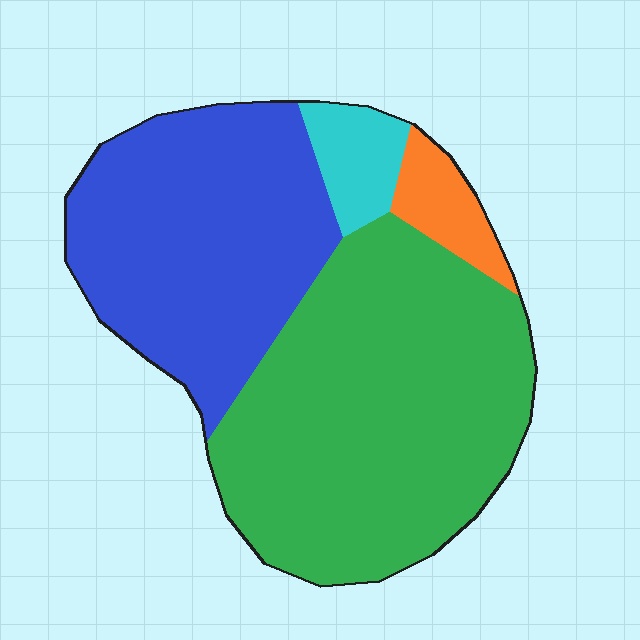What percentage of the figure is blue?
Blue covers 37% of the figure.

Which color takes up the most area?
Green, at roughly 50%.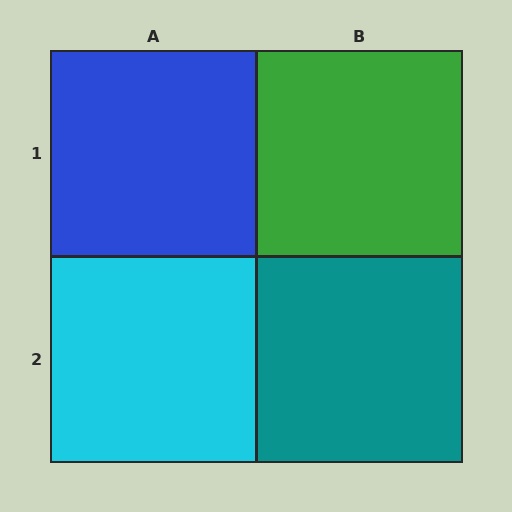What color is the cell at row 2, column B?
Teal.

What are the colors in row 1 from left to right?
Blue, green.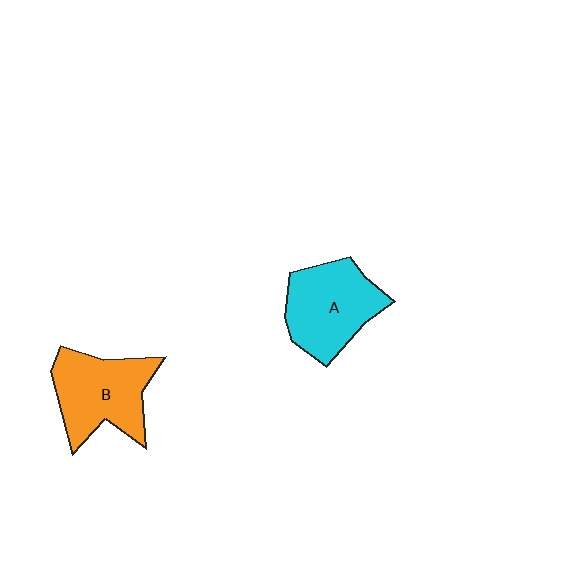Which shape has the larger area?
Shape B (orange).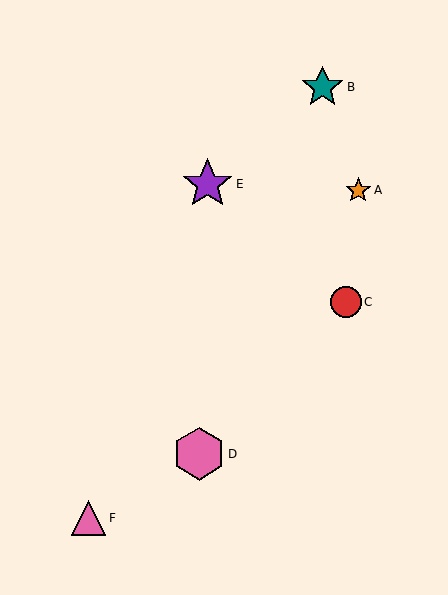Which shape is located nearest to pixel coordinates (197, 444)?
The pink hexagon (labeled D) at (199, 454) is nearest to that location.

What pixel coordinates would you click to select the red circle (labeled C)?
Click at (346, 302) to select the red circle C.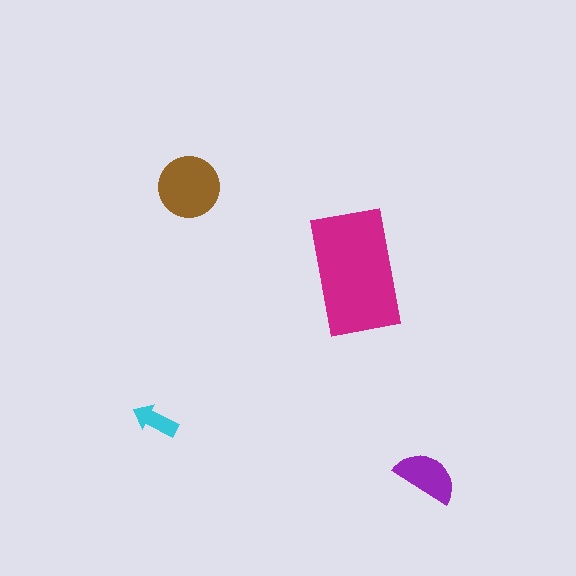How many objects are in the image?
There are 4 objects in the image.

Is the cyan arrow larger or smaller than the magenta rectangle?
Smaller.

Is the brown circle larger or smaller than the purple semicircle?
Larger.